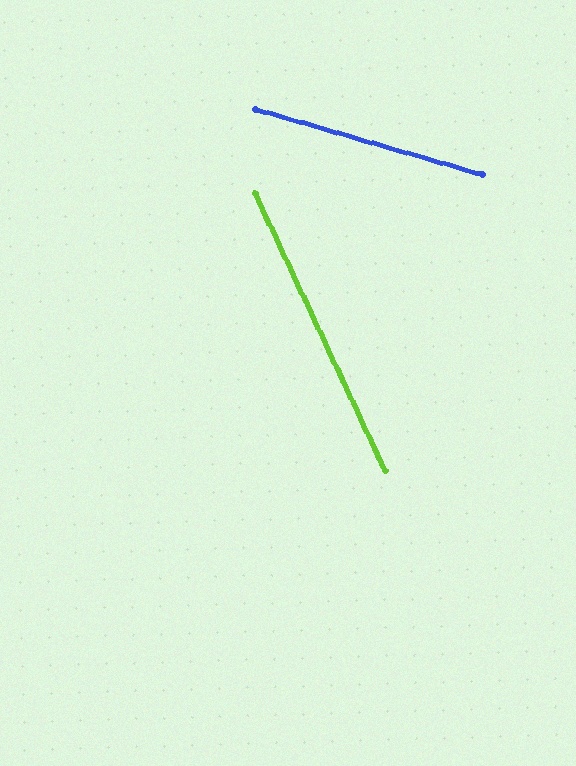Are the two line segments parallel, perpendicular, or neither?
Neither parallel nor perpendicular — they differ by about 49°.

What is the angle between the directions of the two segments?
Approximately 49 degrees.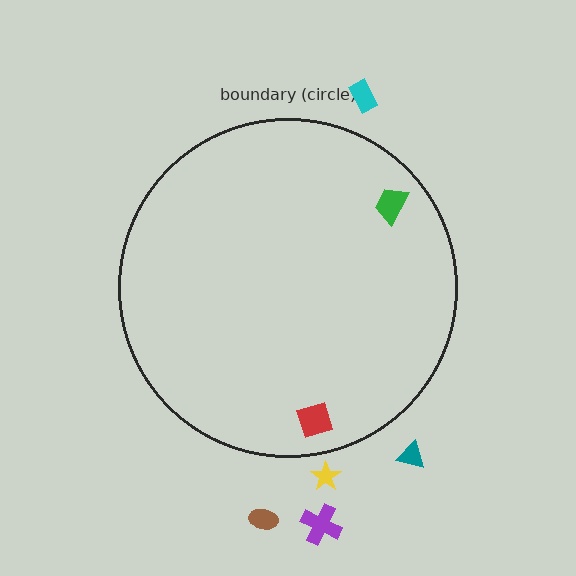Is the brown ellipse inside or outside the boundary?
Outside.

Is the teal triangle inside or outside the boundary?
Outside.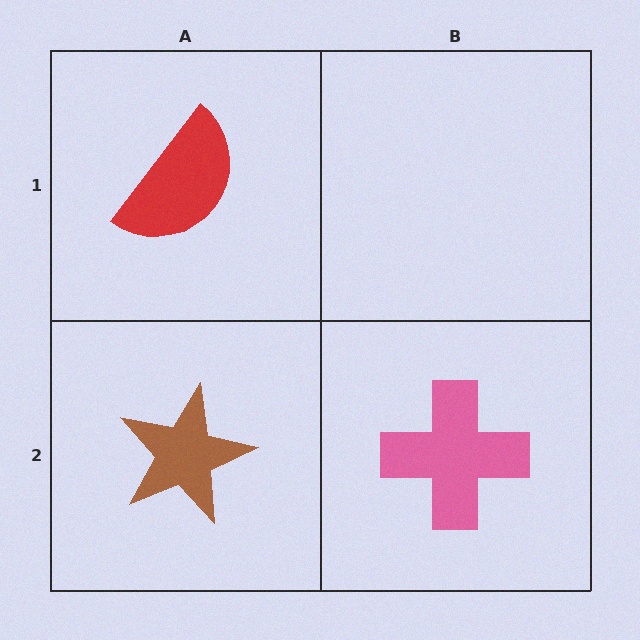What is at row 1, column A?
A red semicircle.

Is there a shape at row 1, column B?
No, that cell is empty.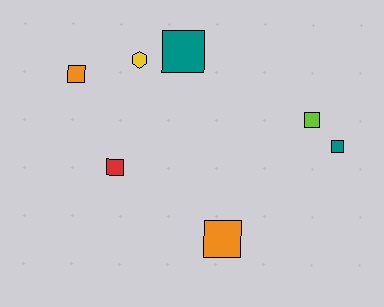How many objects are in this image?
There are 7 objects.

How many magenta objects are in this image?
There are no magenta objects.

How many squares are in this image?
There are 6 squares.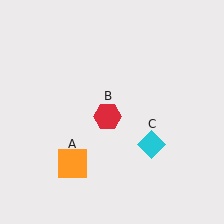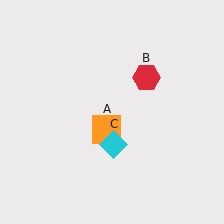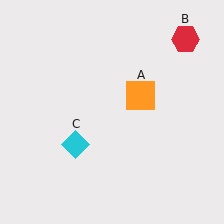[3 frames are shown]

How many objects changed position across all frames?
3 objects changed position: orange square (object A), red hexagon (object B), cyan diamond (object C).